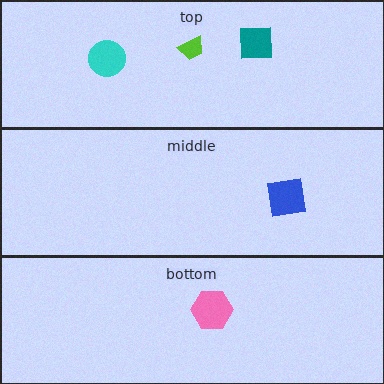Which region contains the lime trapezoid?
The top region.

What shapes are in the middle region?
The blue square.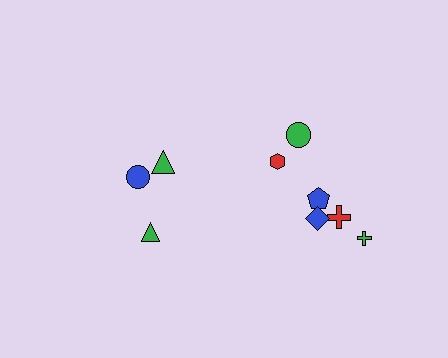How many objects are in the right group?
There are 6 objects.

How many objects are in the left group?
There are 3 objects.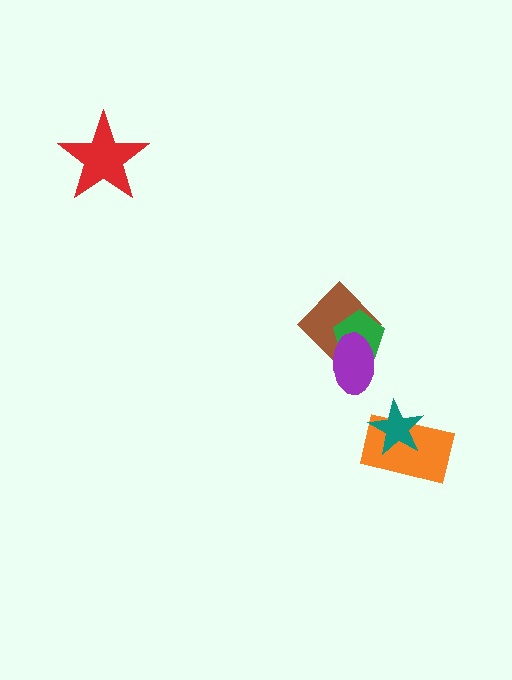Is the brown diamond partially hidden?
Yes, it is partially covered by another shape.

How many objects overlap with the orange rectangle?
1 object overlaps with the orange rectangle.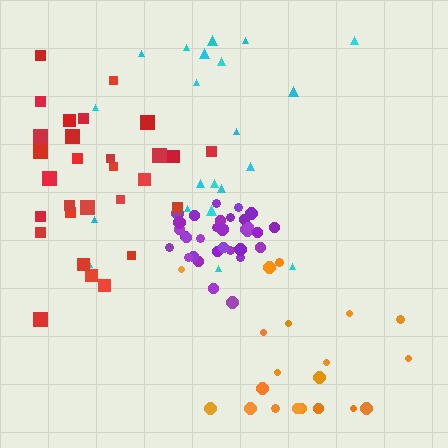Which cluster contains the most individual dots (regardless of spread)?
Purple (33).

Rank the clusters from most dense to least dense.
purple, red, orange, cyan.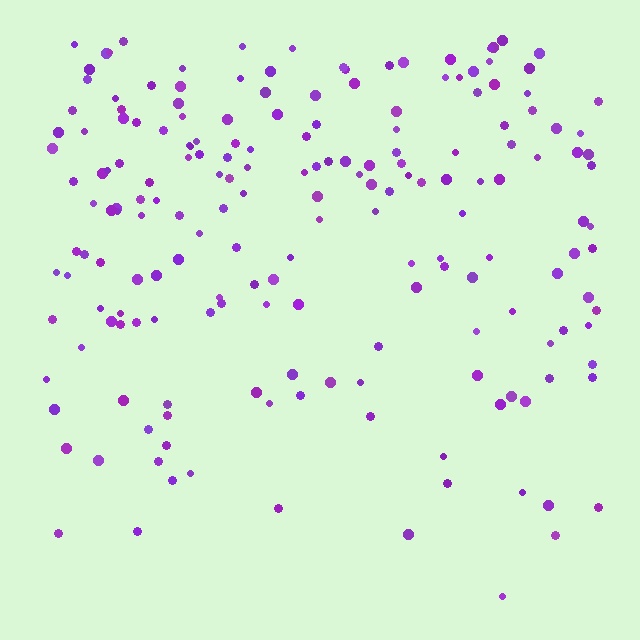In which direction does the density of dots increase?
From bottom to top, with the top side densest.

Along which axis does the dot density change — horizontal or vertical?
Vertical.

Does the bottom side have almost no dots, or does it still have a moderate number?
Still a moderate number, just noticeably fewer than the top.